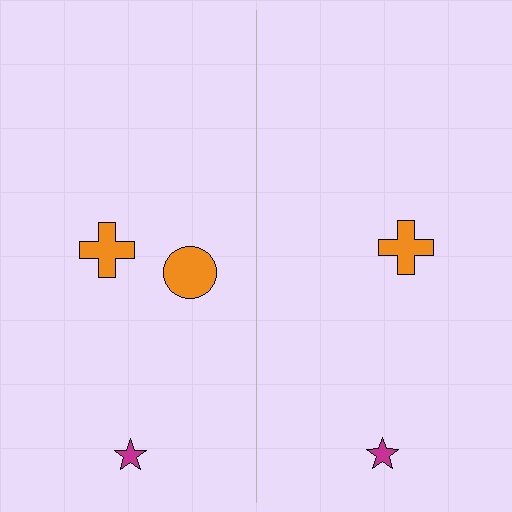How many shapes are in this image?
There are 5 shapes in this image.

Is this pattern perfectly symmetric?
No, the pattern is not perfectly symmetric. A orange circle is missing from the right side.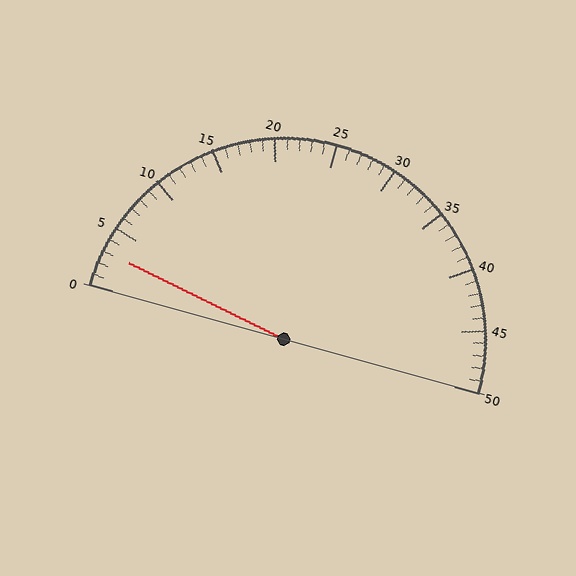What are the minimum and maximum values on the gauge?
The gauge ranges from 0 to 50.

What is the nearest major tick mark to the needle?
The nearest major tick mark is 5.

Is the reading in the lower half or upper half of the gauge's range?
The reading is in the lower half of the range (0 to 50).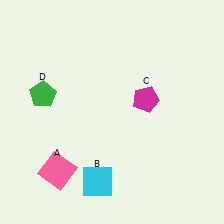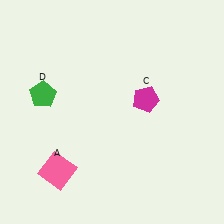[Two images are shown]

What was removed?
The cyan square (B) was removed in Image 2.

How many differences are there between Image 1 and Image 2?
There is 1 difference between the two images.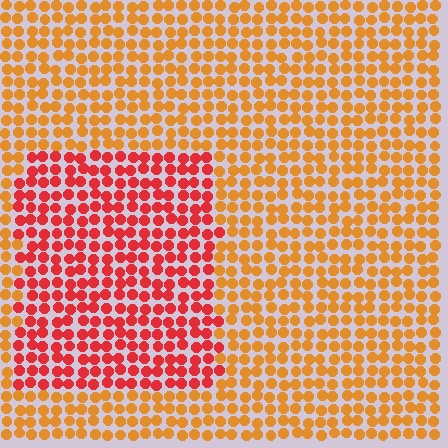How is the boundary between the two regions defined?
The boundary is defined purely by a slight shift in hue (about 36 degrees). Spacing, size, and orientation are identical on both sides.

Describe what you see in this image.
The image is filled with small orange elements in a uniform arrangement. A rectangle-shaped region is visible where the elements are tinted to a slightly different hue, forming a subtle color boundary.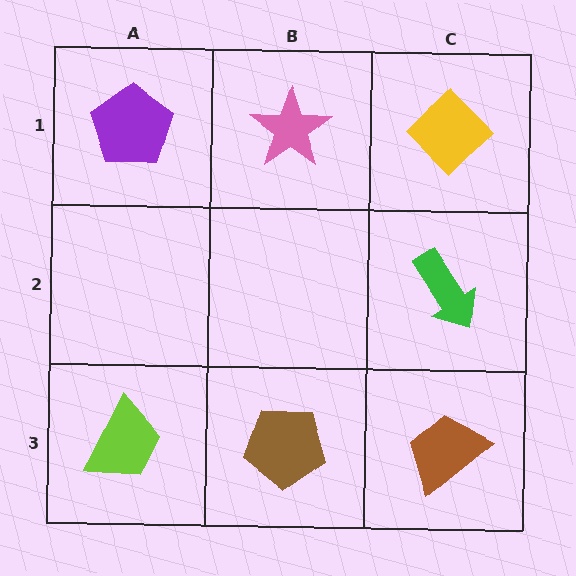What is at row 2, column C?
A green arrow.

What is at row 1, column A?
A purple pentagon.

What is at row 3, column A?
A lime trapezoid.